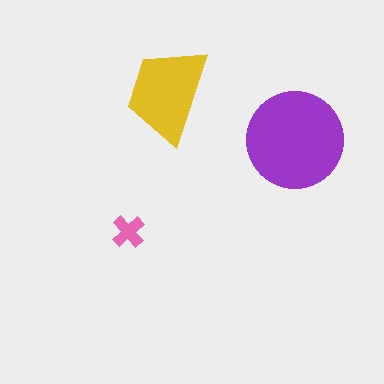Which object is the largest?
The purple circle.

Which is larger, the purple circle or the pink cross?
The purple circle.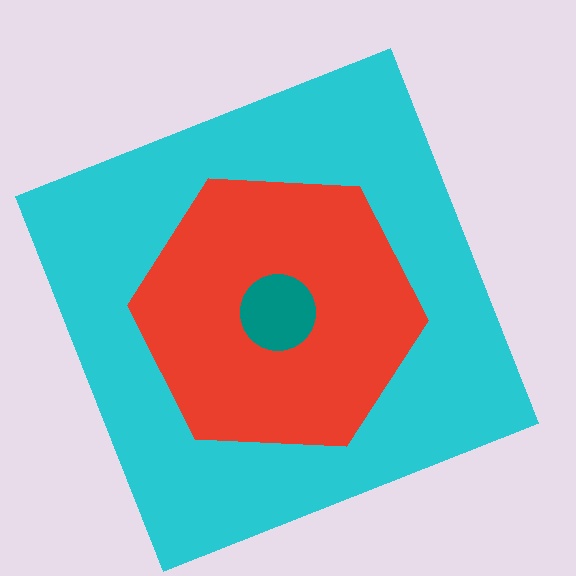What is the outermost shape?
The cyan square.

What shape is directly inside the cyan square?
The red hexagon.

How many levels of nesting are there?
3.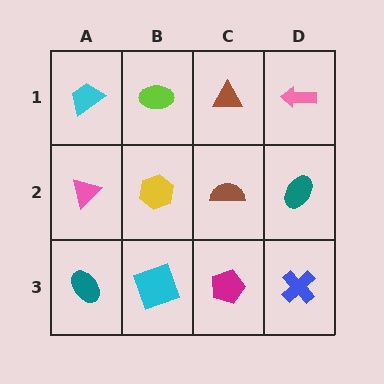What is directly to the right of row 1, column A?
A lime ellipse.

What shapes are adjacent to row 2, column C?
A brown triangle (row 1, column C), a magenta pentagon (row 3, column C), a yellow hexagon (row 2, column B), a teal ellipse (row 2, column D).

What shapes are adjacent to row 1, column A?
A pink triangle (row 2, column A), a lime ellipse (row 1, column B).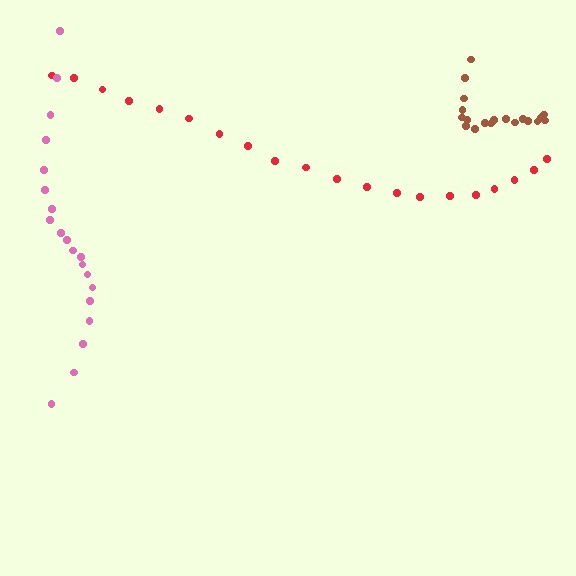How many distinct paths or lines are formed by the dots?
There are 3 distinct paths.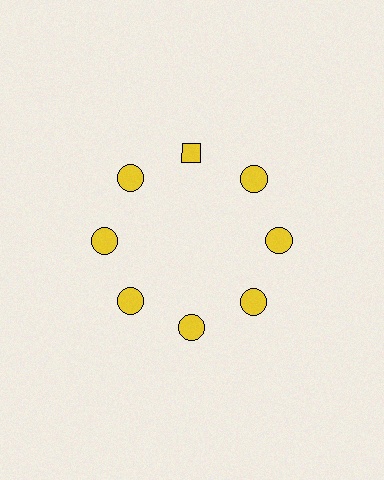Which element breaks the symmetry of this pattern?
The yellow diamond at roughly the 12 o'clock position breaks the symmetry. All other shapes are yellow circles.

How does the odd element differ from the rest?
It has a different shape: diamond instead of circle.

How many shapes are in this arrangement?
There are 8 shapes arranged in a ring pattern.